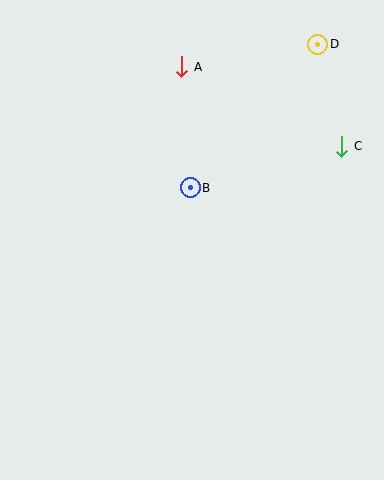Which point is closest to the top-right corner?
Point D is closest to the top-right corner.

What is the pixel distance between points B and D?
The distance between B and D is 192 pixels.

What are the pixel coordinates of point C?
Point C is at (342, 146).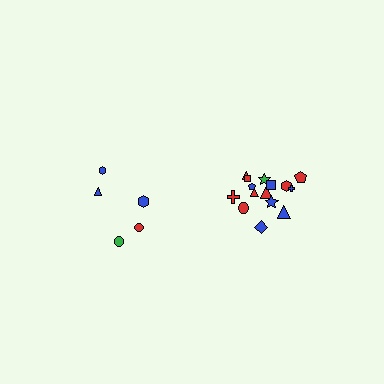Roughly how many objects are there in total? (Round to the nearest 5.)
Roughly 20 objects in total.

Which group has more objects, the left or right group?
The right group.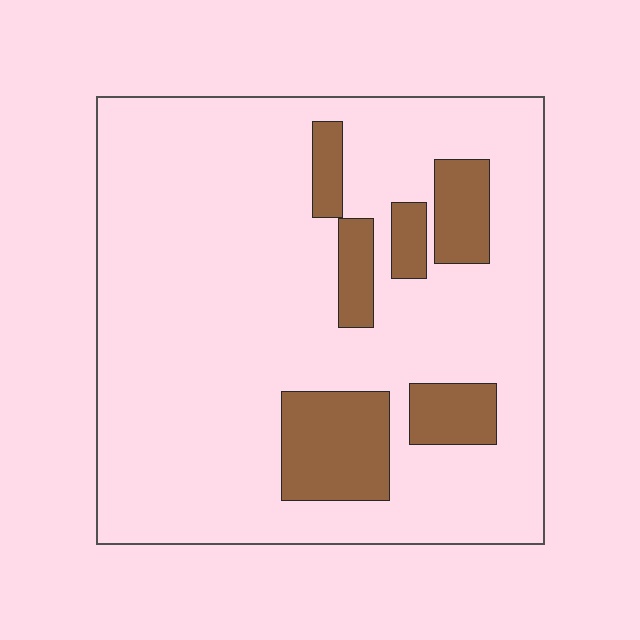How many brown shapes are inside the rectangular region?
6.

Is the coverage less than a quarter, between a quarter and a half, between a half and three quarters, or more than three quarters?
Less than a quarter.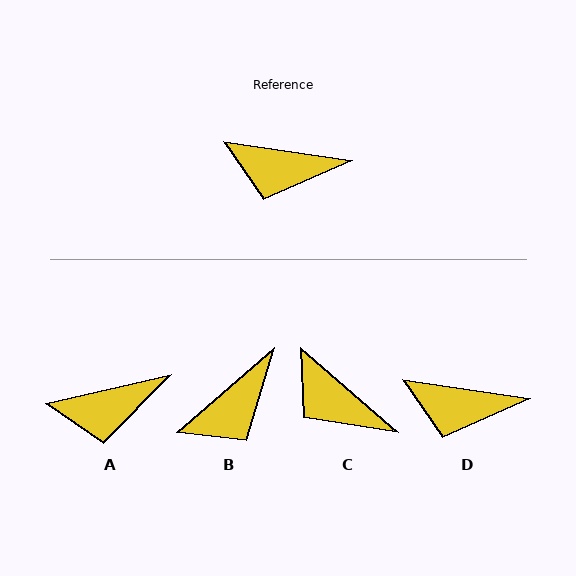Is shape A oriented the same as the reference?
No, it is off by about 21 degrees.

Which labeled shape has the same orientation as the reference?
D.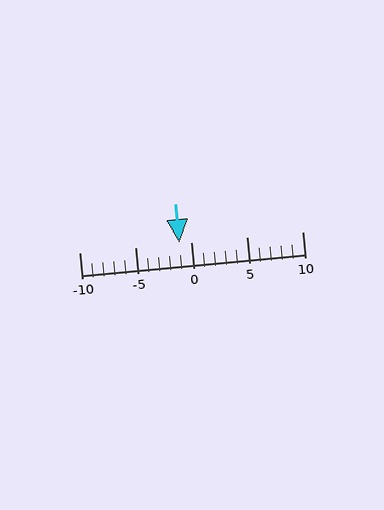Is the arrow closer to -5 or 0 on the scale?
The arrow is closer to 0.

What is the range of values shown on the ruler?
The ruler shows values from -10 to 10.